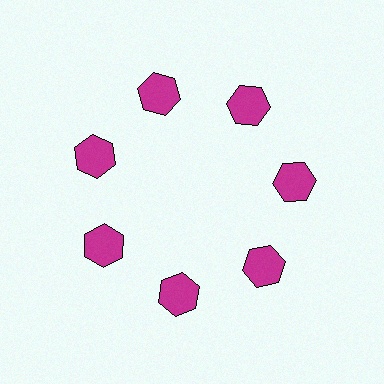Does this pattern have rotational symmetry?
Yes, this pattern has 7-fold rotational symmetry. It looks the same after rotating 51 degrees around the center.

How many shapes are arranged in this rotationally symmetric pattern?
There are 7 shapes, arranged in 7 groups of 1.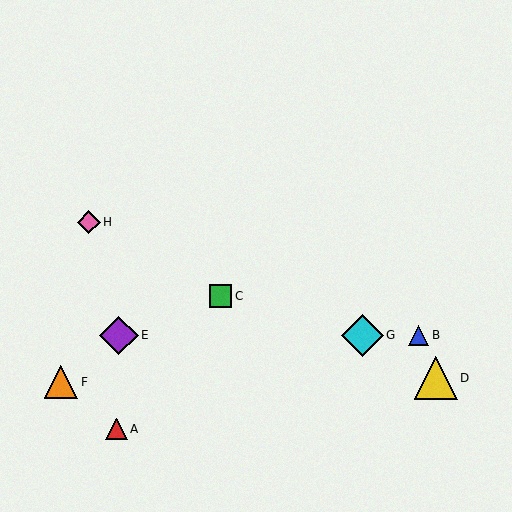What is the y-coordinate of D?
Object D is at y≈378.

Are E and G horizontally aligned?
Yes, both are at y≈335.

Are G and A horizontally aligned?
No, G is at y≈335 and A is at y≈429.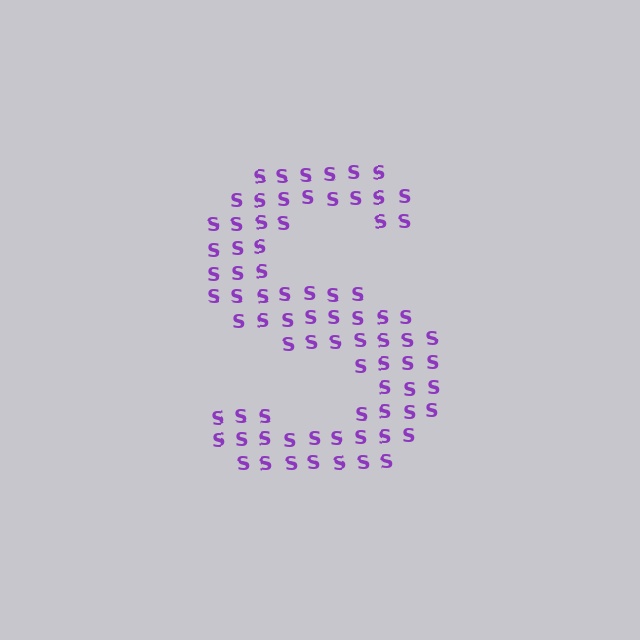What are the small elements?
The small elements are letter S's.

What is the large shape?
The large shape is the letter S.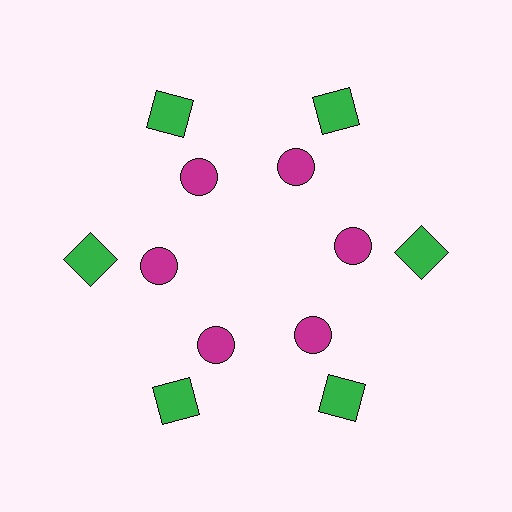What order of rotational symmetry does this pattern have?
This pattern has 6-fold rotational symmetry.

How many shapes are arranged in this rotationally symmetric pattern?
There are 12 shapes, arranged in 6 groups of 2.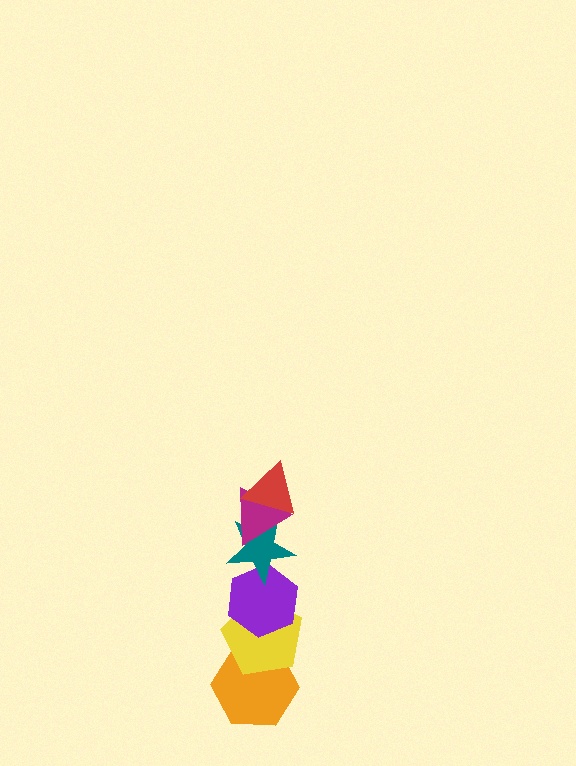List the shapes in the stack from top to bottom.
From top to bottom: the red triangle, the magenta triangle, the teal star, the purple hexagon, the yellow pentagon, the orange hexagon.